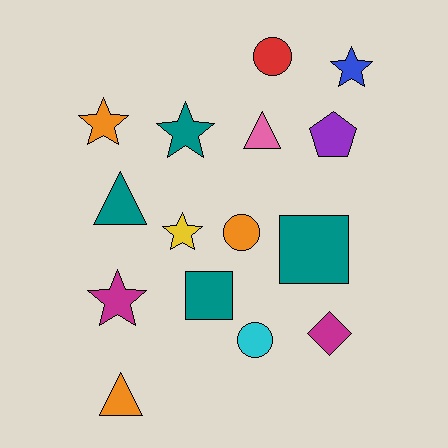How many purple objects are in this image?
There is 1 purple object.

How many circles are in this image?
There are 3 circles.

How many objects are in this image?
There are 15 objects.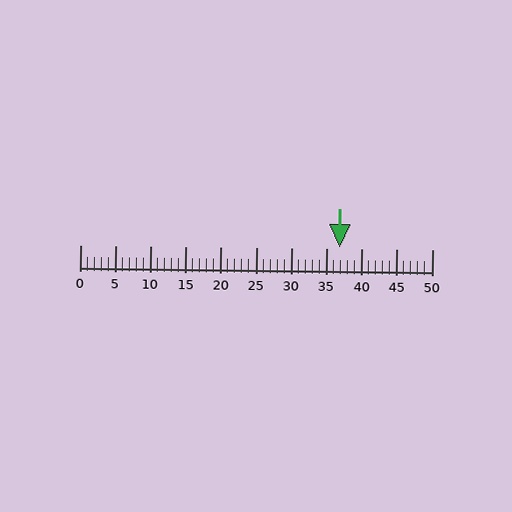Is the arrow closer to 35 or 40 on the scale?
The arrow is closer to 35.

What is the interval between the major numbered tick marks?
The major tick marks are spaced 5 units apart.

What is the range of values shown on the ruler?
The ruler shows values from 0 to 50.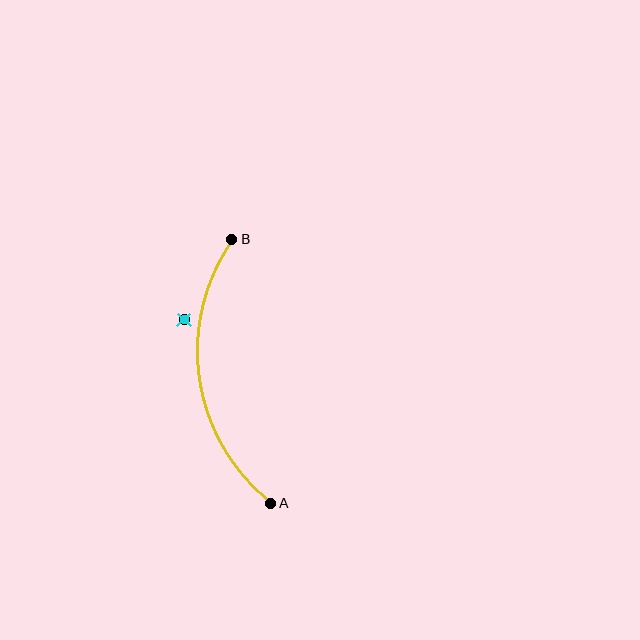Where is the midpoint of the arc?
The arc midpoint is the point on the curve farthest from the straight line joining A and B. It sits to the left of that line.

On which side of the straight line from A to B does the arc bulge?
The arc bulges to the left of the straight line connecting A and B.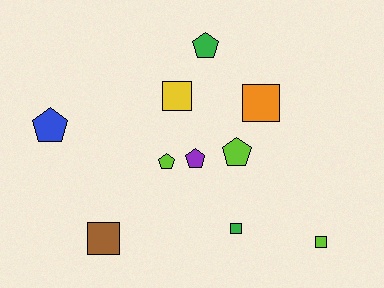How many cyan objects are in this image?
There are no cyan objects.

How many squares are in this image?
There are 5 squares.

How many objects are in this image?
There are 10 objects.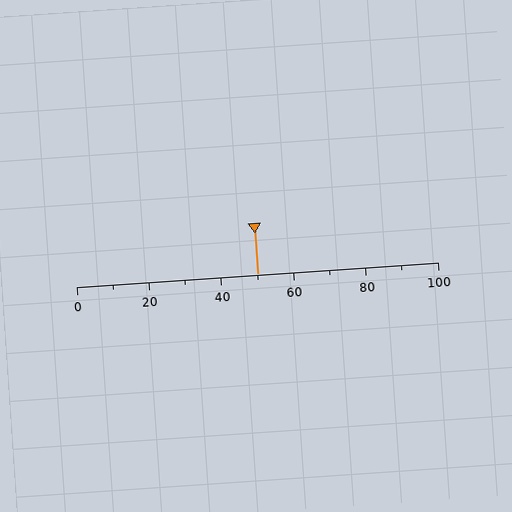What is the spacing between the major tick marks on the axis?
The major ticks are spaced 20 apart.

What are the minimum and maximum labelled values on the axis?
The axis runs from 0 to 100.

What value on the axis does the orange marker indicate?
The marker indicates approximately 50.